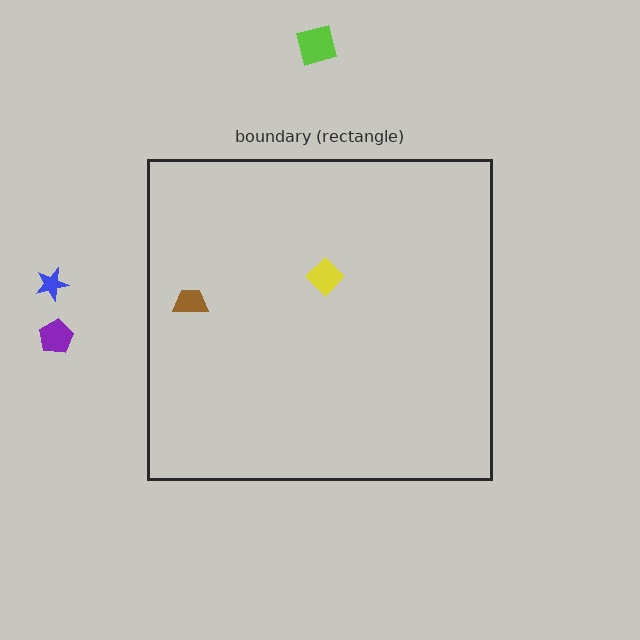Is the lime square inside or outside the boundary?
Outside.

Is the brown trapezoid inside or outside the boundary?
Inside.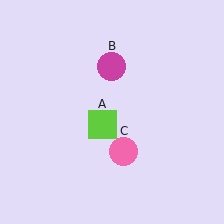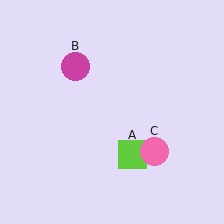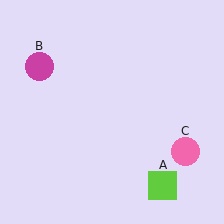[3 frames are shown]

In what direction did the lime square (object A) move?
The lime square (object A) moved down and to the right.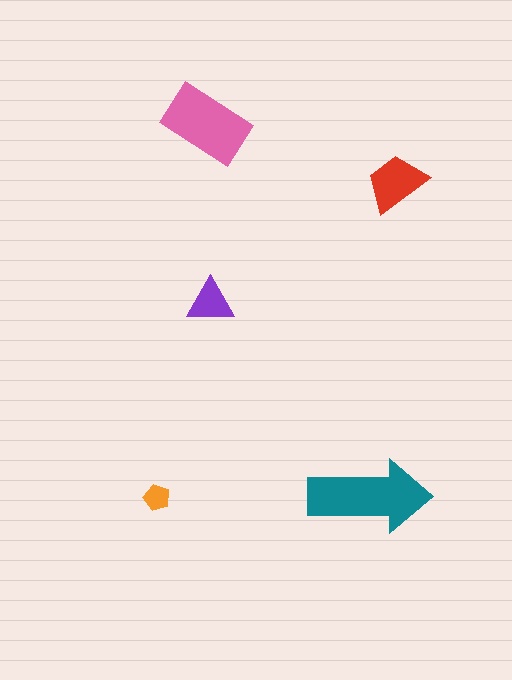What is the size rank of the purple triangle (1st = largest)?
4th.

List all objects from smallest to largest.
The orange pentagon, the purple triangle, the red trapezoid, the pink rectangle, the teal arrow.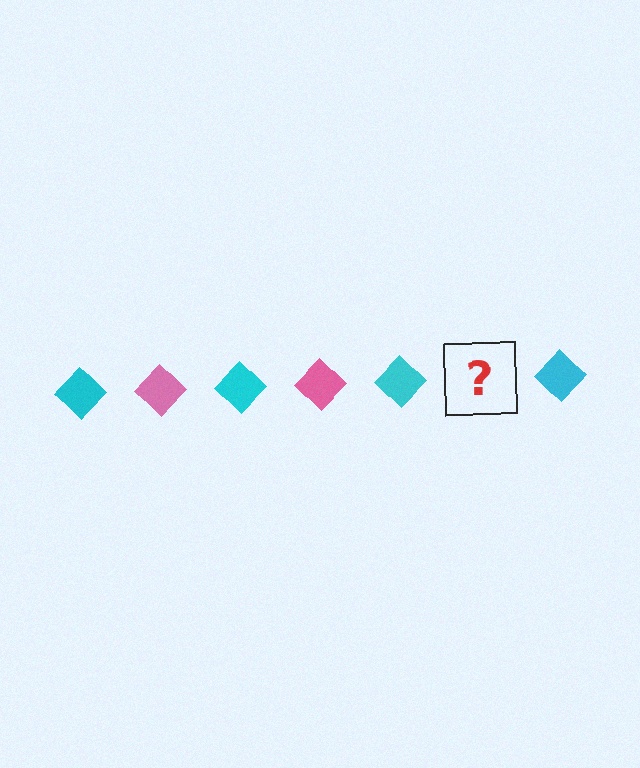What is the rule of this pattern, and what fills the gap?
The rule is that the pattern cycles through cyan, pink diamonds. The gap should be filled with a pink diamond.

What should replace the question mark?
The question mark should be replaced with a pink diamond.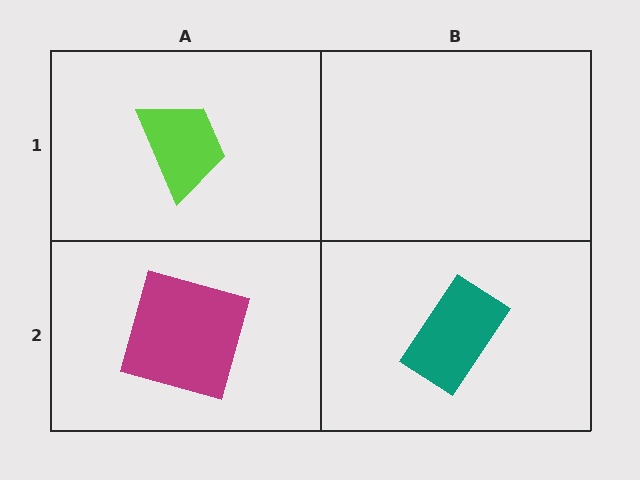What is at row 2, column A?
A magenta square.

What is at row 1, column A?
A lime trapezoid.